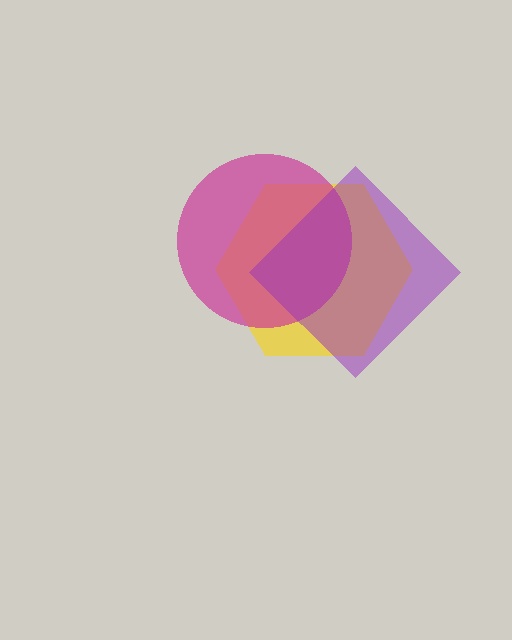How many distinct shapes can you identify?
There are 3 distinct shapes: a yellow hexagon, a magenta circle, a purple diamond.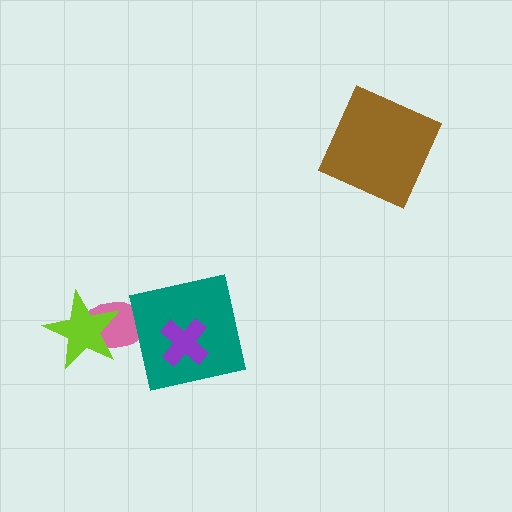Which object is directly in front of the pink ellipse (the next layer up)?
The teal square is directly in front of the pink ellipse.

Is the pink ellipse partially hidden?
Yes, it is partially covered by another shape.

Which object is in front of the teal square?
The purple cross is in front of the teal square.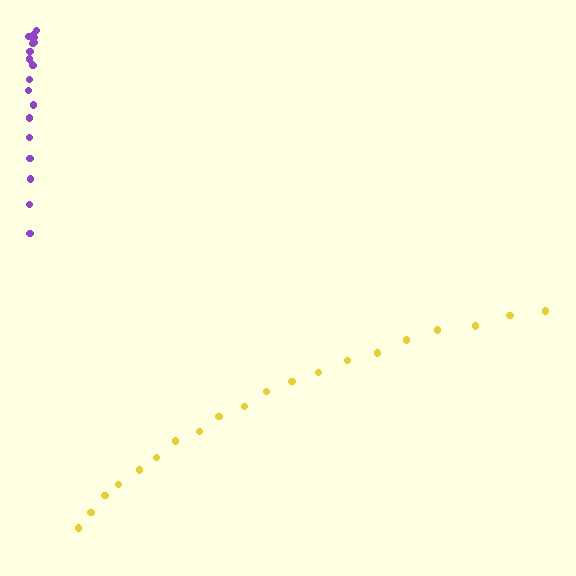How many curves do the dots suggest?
There are 2 distinct paths.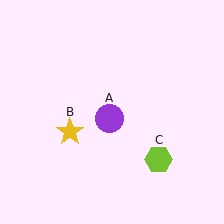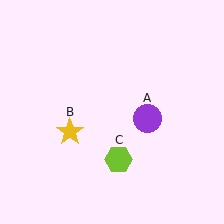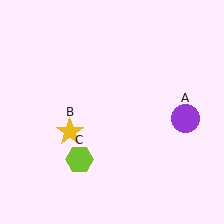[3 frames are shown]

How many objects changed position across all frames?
2 objects changed position: purple circle (object A), lime hexagon (object C).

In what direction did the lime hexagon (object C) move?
The lime hexagon (object C) moved left.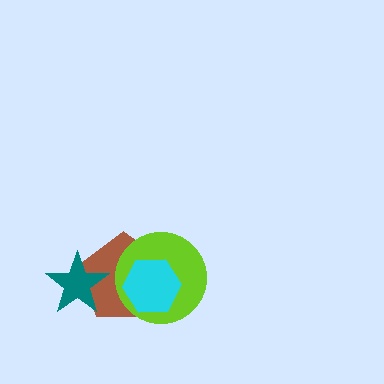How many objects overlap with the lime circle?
2 objects overlap with the lime circle.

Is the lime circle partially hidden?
Yes, it is partially covered by another shape.